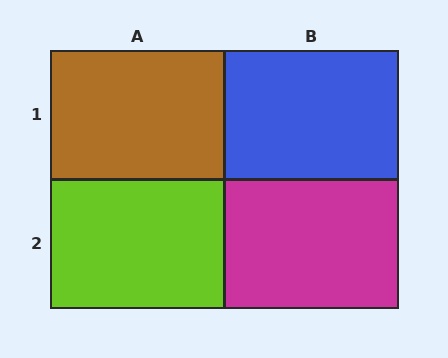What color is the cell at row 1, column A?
Brown.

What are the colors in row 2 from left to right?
Lime, magenta.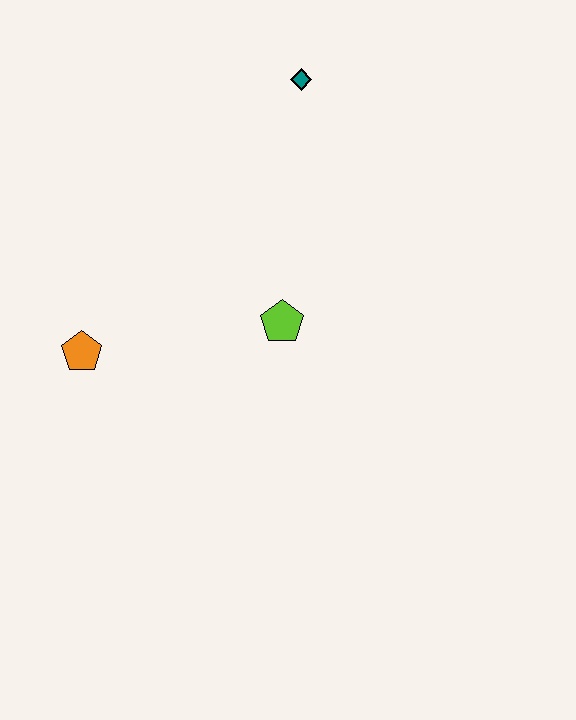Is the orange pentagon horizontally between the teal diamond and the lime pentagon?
No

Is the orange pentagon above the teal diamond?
No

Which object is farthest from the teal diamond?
The orange pentagon is farthest from the teal diamond.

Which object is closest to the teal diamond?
The lime pentagon is closest to the teal diamond.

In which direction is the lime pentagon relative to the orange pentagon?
The lime pentagon is to the right of the orange pentagon.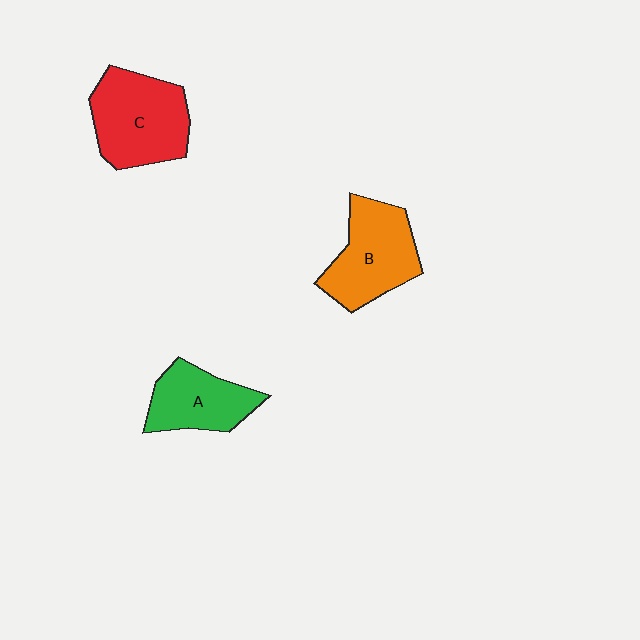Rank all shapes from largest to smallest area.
From largest to smallest: C (red), B (orange), A (green).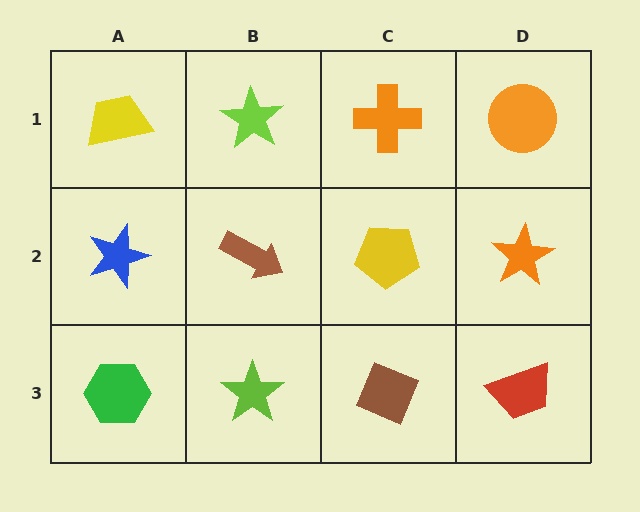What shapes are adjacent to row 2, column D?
An orange circle (row 1, column D), a red trapezoid (row 3, column D), a yellow pentagon (row 2, column C).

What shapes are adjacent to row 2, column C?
An orange cross (row 1, column C), a brown diamond (row 3, column C), a brown arrow (row 2, column B), an orange star (row 2, column D).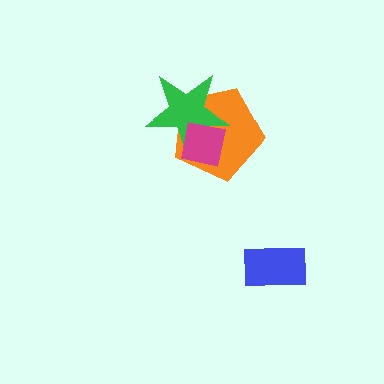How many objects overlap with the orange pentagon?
2 objects overlap with the orange pentagon.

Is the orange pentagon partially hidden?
Yes, it is partially covered by another shape.